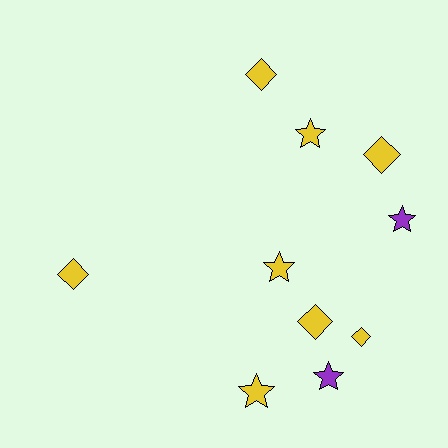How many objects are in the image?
There are 10 objects.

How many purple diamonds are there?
There are no purple diamonds.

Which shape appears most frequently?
Star, with 5 objects.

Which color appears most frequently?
Yellow, with 8 objects.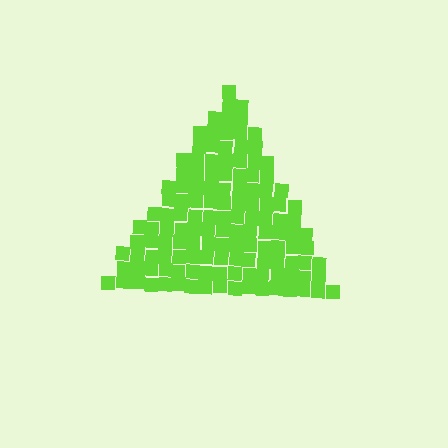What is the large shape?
The large shape is a triangle.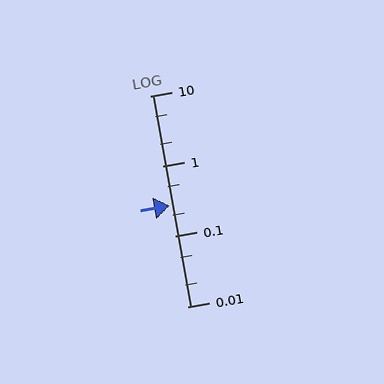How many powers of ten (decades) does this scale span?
The scale spans 3 decades, from 0.01 to 10.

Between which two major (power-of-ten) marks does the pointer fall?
The pointer is between 0.1 and 1.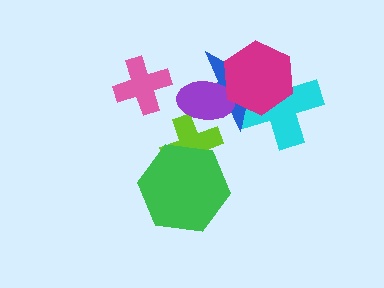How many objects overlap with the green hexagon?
1 object overlaps with the green hexagon.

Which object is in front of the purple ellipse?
The magenta hexagon is in front of the purple ellipse.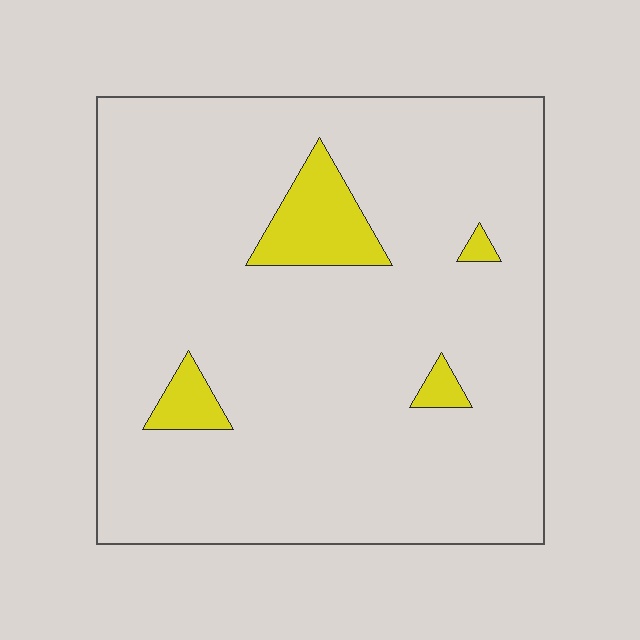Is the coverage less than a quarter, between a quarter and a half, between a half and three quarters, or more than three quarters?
Less than a quarter.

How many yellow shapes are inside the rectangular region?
4.